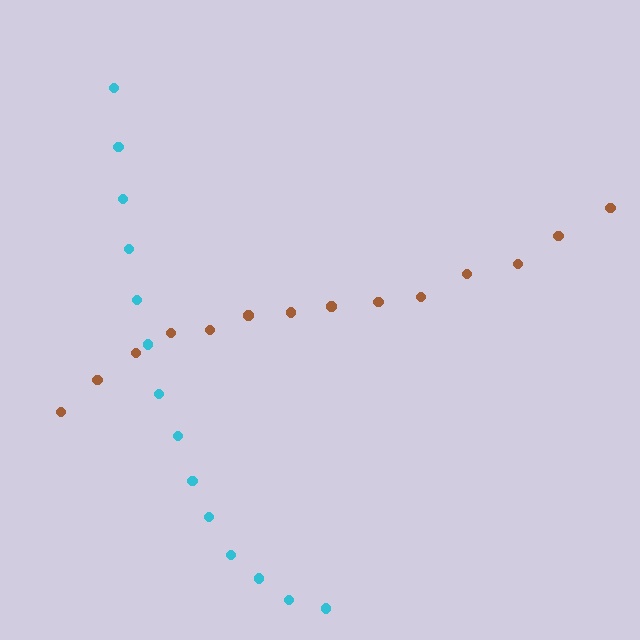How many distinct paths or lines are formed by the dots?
There are 2 distinct paths.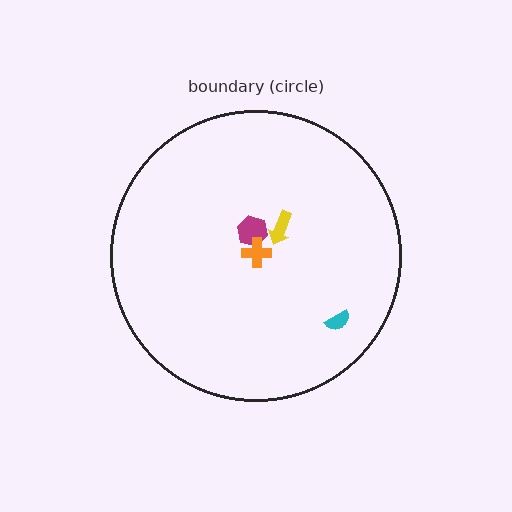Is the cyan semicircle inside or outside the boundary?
Inside.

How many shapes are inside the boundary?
4 inside, 0 outside.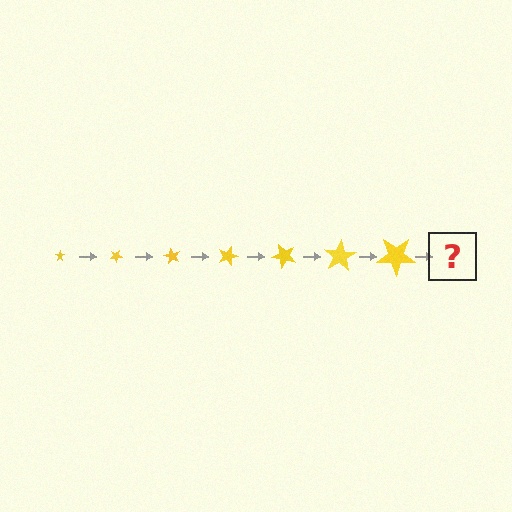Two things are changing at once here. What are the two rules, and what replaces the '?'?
The two rules are that the star grows larger each step and it rotates 30 degrees each step. The '?' should be a star, larger than the previous one and rotated 210 degrees from the start.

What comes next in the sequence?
The next element should be a star, larger than the previous one and rotated 210 degrees from the start.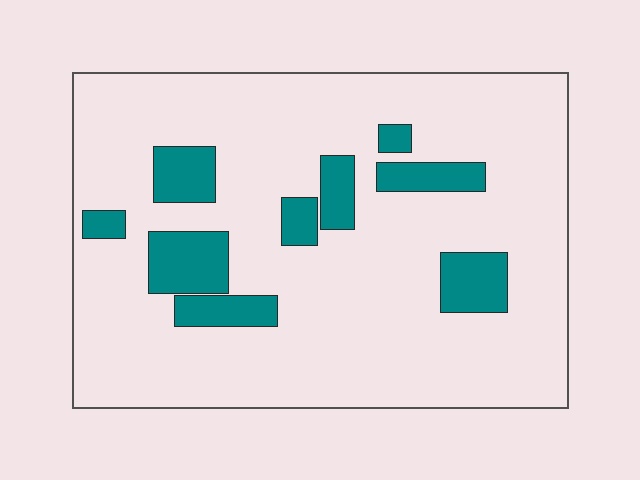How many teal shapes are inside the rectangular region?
9.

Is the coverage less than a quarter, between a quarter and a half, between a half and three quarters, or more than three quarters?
Less than a quarter.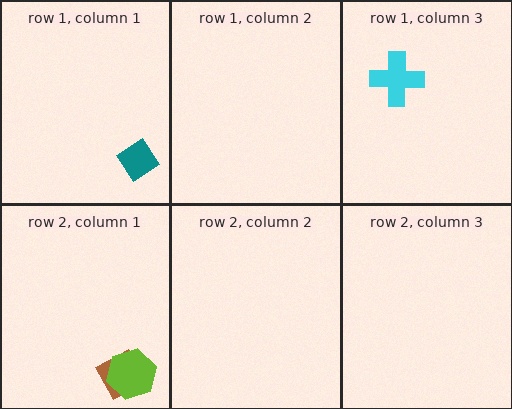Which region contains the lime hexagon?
The row 2, column 1 region.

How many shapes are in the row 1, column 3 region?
1.